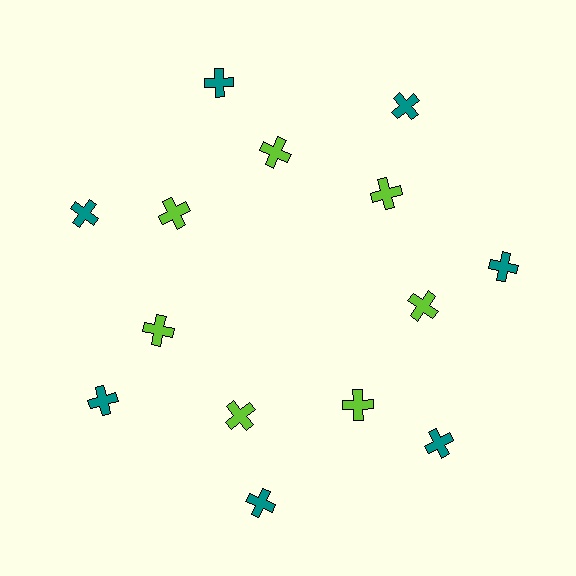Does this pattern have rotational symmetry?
Yes, this pattern has 7-fold rotational symmetry. It looks the same after rotating 51 degrees around the center.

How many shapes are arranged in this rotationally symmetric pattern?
There are 14 shapes, arranged in 7 groups of 2.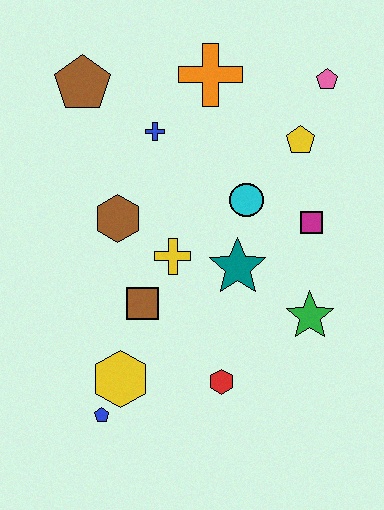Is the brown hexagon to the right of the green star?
No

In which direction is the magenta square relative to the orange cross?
The magenta square is below the orange cross.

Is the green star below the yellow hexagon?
No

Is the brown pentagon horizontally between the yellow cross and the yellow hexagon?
No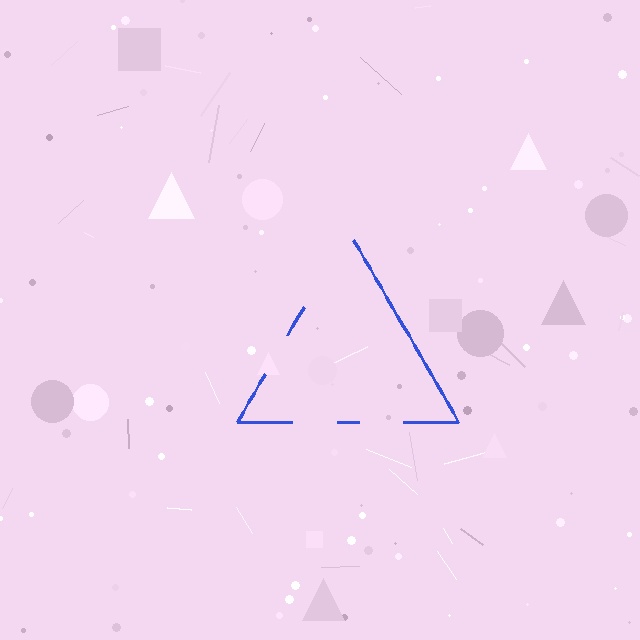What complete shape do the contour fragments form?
The contour fragments form a triangle.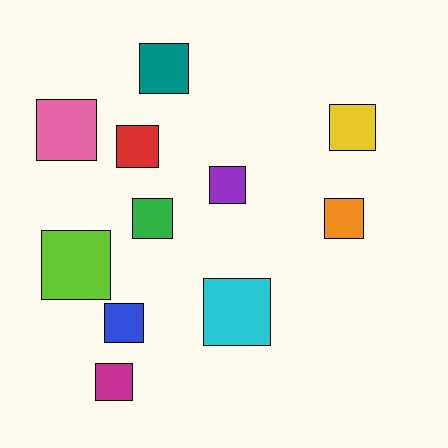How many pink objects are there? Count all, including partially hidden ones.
There is 1 pink object.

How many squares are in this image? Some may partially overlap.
There are 11 squares.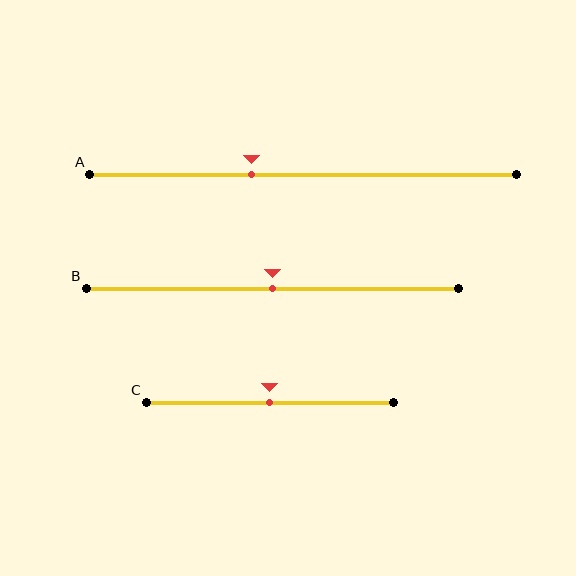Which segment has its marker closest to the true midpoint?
Segment B has its marker closest to the true midpoint.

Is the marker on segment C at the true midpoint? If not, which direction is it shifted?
Yes, the marker on segment C is at the true midpoint.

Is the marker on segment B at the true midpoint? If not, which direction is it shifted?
Yes, the marker on segment B is at the true midpoint.